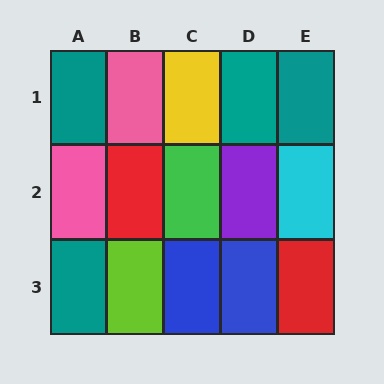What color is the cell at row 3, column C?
Blue.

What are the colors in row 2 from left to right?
Pink, red, green, purple, cyan.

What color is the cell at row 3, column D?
Blue.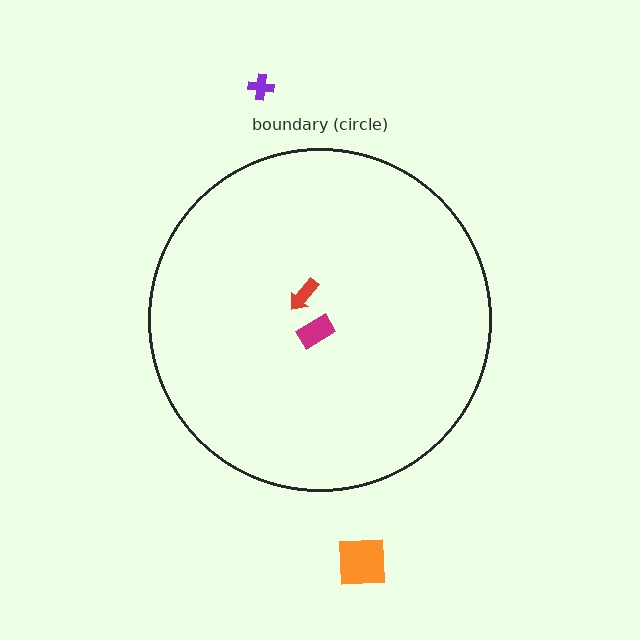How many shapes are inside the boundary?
2 inside, 2 outside.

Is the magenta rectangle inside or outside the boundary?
Inside.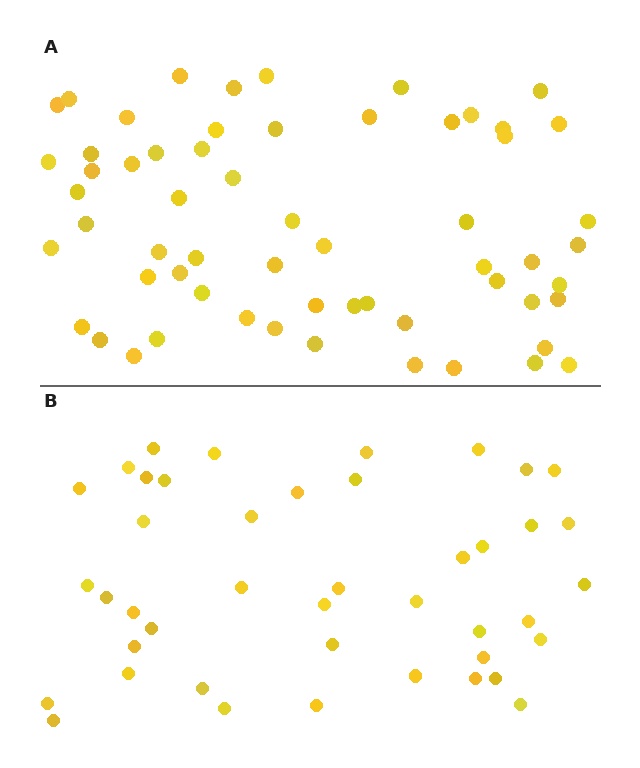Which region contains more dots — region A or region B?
Region A (the top region) has more dots.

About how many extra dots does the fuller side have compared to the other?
Region A has approximately 15 more dots than region B.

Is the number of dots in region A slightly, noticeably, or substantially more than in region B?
Region A has noticeably more, but not dramatically so. The ratio is roughly 1.4 to 1.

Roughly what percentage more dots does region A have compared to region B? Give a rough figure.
About 40% more.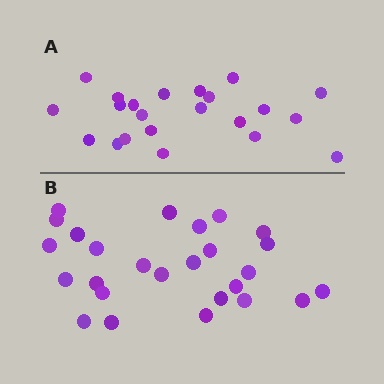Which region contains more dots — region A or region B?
Region B (the bottom region) has more dots.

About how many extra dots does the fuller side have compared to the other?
Region B has about 4 more dots than region A.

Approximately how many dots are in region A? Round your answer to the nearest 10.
About 20 dots. (The exact count is 22, which rounds to 20.)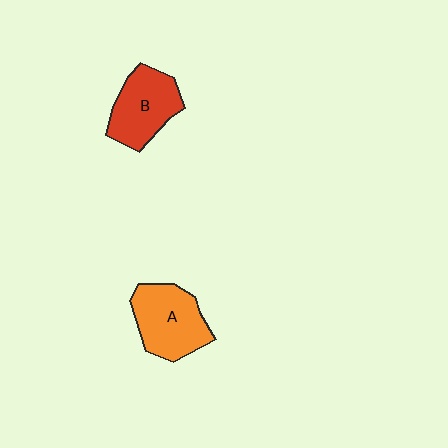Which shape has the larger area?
Shape A (orange).